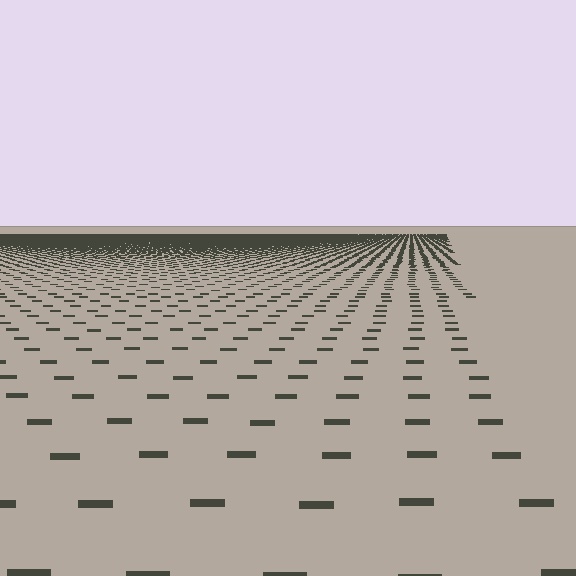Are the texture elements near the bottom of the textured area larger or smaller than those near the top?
Larger. Near the bottom, elements are closer to the viewer and appear at a bigger on-screen size.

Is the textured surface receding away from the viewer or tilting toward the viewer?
The surface is receding away from the viewer. Texture elements get smaller and denser toward the top.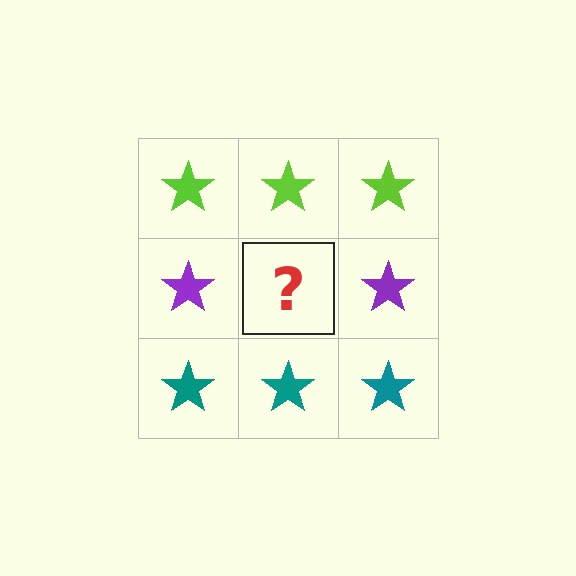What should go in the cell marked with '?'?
The missing cell should contain a purple star.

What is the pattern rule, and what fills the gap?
The rule is that each row has a consistent color. The gap should be filled with a purple star.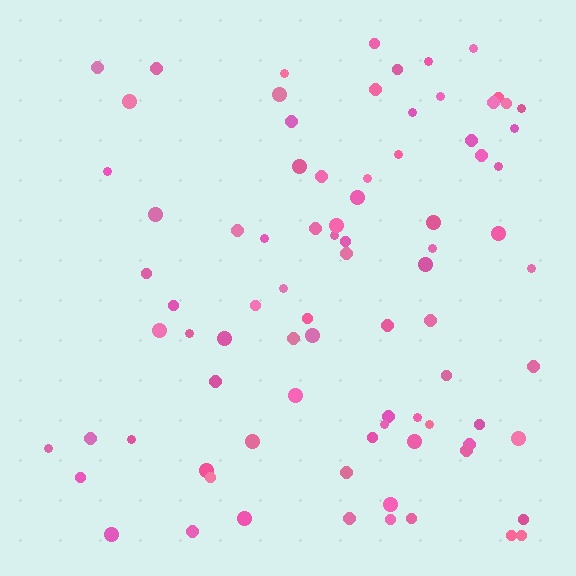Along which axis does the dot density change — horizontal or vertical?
Horizontal.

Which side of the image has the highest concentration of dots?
The right.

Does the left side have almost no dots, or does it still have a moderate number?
Still a moderate number, just noticeably fewer than the right.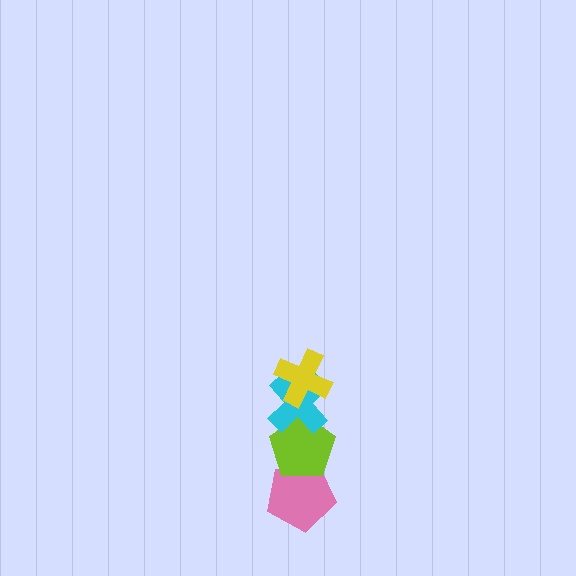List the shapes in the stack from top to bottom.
From top to bottom: the yellow cross, the cyan cross, the lime pentagon, the pink pentagon.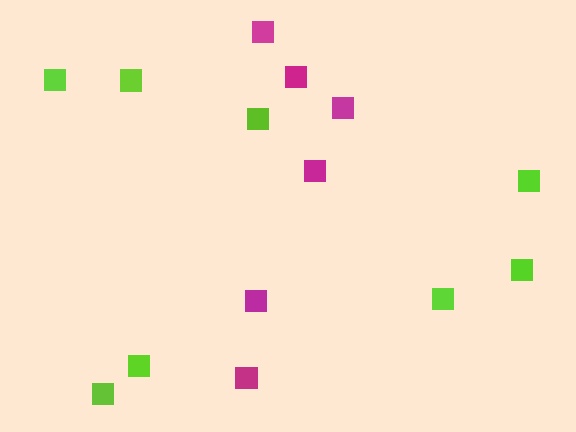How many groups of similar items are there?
There are 2 groups: one group of lime squares (8) and one group of magenta squares (6).